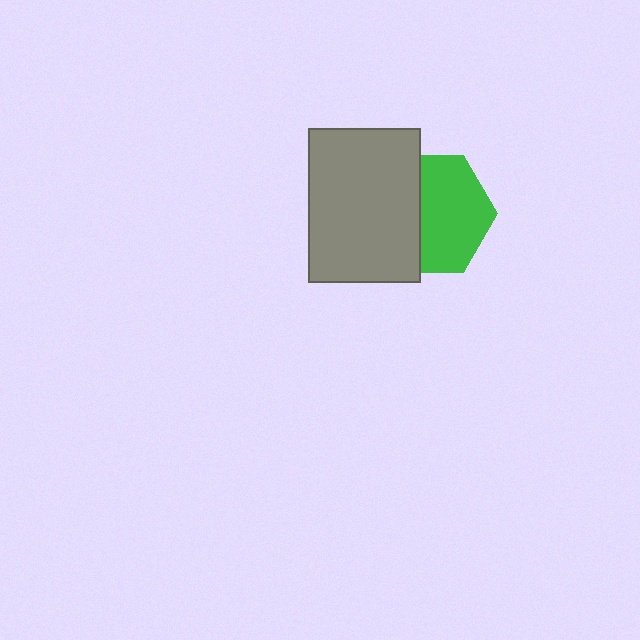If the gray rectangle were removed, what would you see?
You would see the complete green hexagon.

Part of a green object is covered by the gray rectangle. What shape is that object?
It is a hexagon.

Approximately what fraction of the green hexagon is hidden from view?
Roughly 42% of the green hexagon is hidden behind the gray rectangle.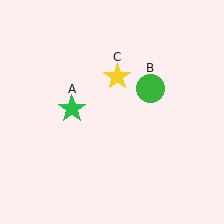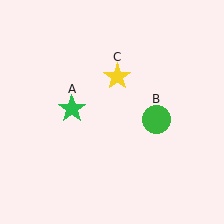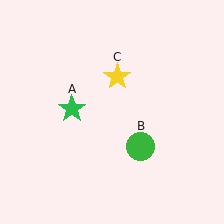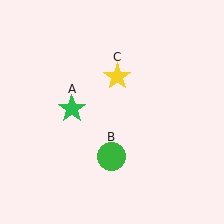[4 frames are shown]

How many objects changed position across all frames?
1 object changed position: green circle (object B).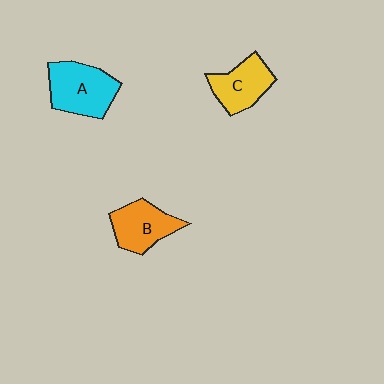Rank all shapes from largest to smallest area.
From largest to smallest: A (cyan), B (orange), C (yellow).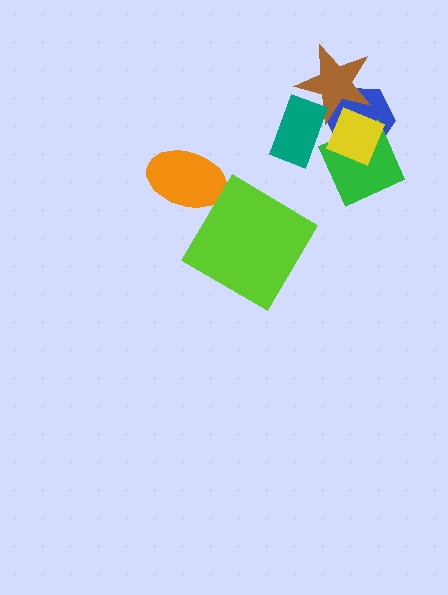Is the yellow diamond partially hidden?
Yes, it is partially covered by another shape.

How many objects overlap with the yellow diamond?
3 objects overlap with the yellow diamond.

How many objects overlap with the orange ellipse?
0 objects overlap with the orange ellipse.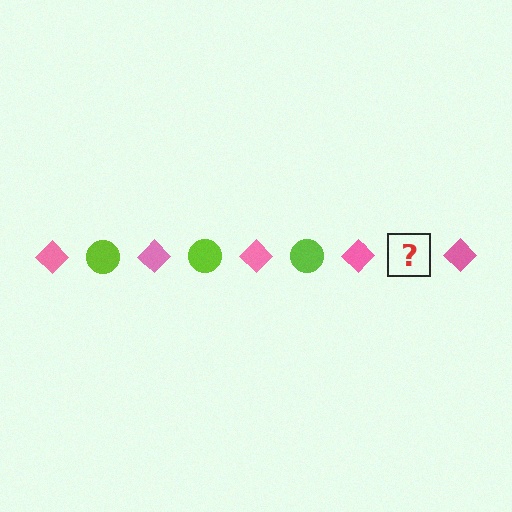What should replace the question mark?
The question mark should be replaced with a lime circle.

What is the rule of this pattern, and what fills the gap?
The rule is that the pattern alternates between pink diamond and lime circle. The gap should be filled with a lime circle.